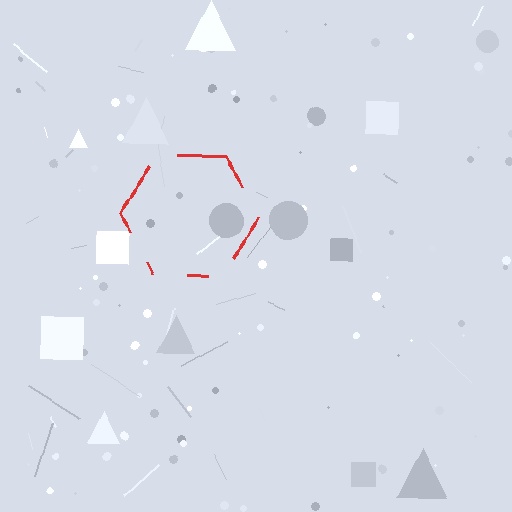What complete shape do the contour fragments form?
The contour fragments form a hexagon.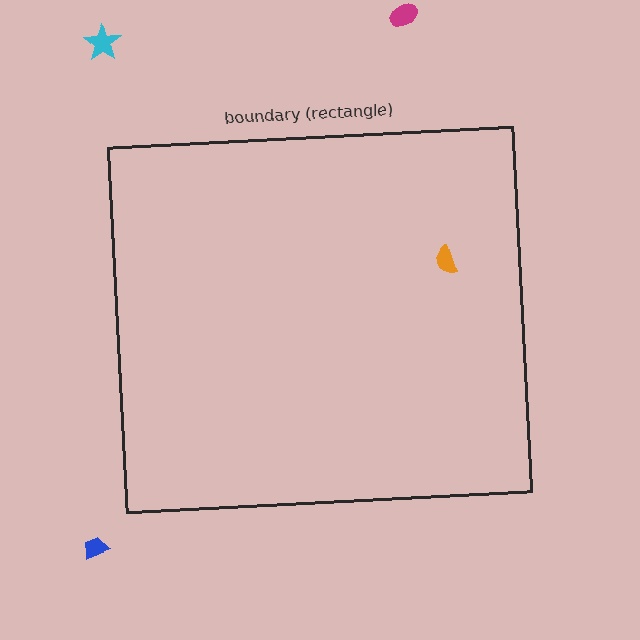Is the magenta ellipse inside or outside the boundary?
Outside.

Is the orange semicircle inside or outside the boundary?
Inside.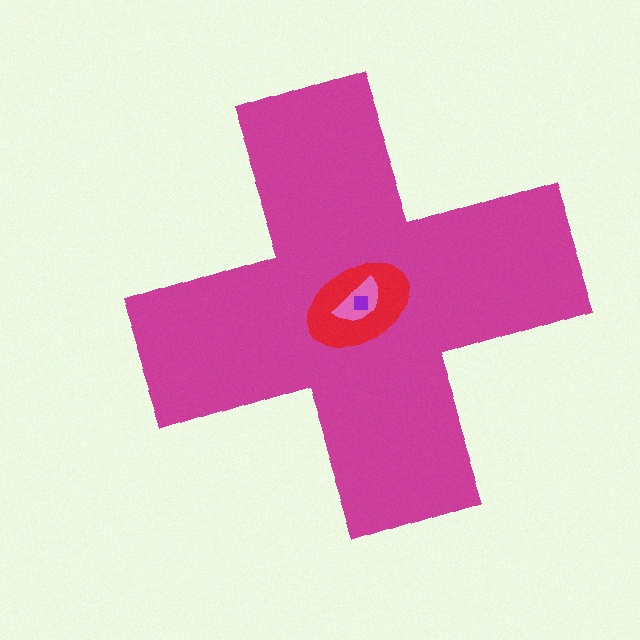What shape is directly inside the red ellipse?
The pink semicircle.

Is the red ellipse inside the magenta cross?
Yes.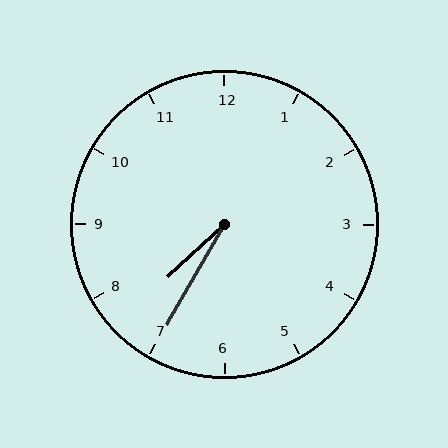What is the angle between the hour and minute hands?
Approximately 18 degrees.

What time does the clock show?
7:35.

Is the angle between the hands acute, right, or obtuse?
It is acute.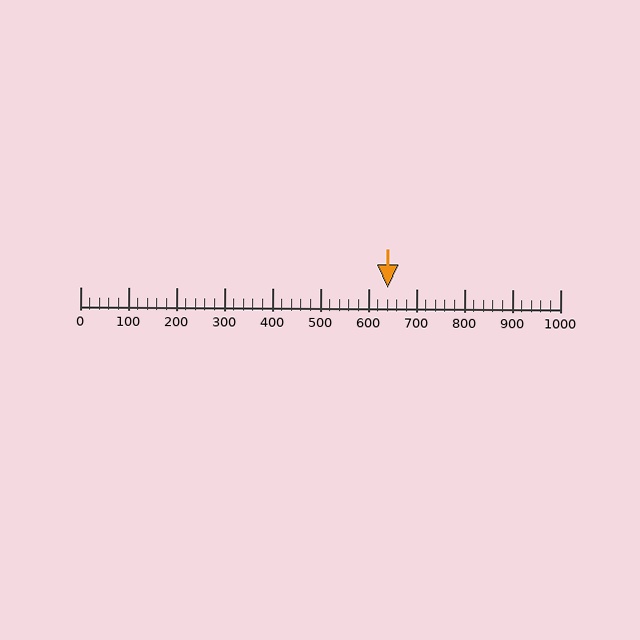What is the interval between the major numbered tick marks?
The major tick marks are spaced 100 units apart.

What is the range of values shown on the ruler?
The ruler shows values from 0 to 1000.